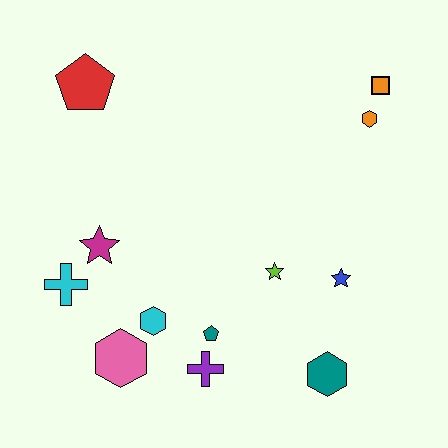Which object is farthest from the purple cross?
The orange square is farthest from the purple cross.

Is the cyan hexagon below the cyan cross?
Yes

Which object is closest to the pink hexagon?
The cyan hexagon is closest to the pink hexagon.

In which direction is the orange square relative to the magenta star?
The orange square is to the right of the magenta star.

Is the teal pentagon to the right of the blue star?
No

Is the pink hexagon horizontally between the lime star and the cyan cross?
Yes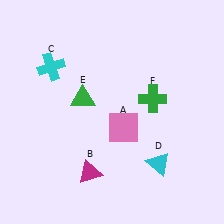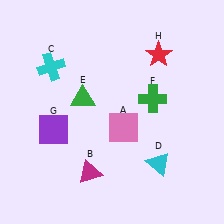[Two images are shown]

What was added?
A purple square (G), a red star (H) were added in Image 2.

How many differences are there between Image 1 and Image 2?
There are 2 differences between the two images.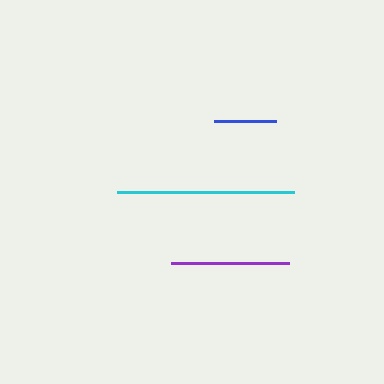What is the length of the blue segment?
The blue segment is approximately 62 pixels long.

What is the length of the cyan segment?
The cyan segment is approximately 177 pixels long.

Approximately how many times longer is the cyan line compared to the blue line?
The cyan line is approximately 2.8 times the length of the blue line.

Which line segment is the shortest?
The blue line is the shortest at approximately 62 pixels.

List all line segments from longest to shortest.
From longest to shortest: cyan, purple, blue.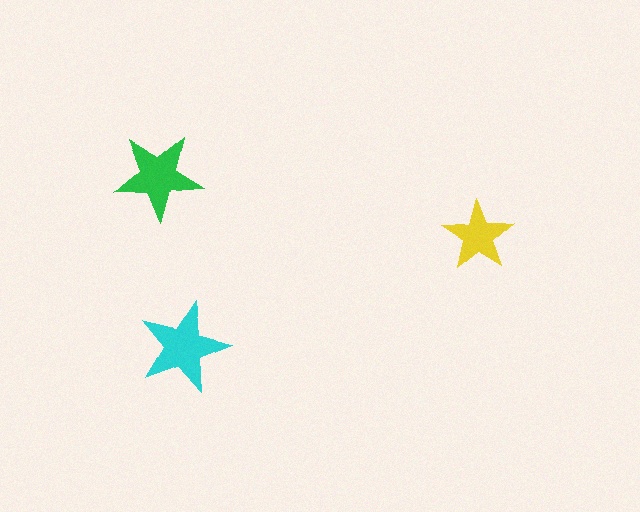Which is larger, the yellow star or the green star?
The green one.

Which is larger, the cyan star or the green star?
The cyan one.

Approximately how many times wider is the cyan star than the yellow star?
About 1.5 times wider.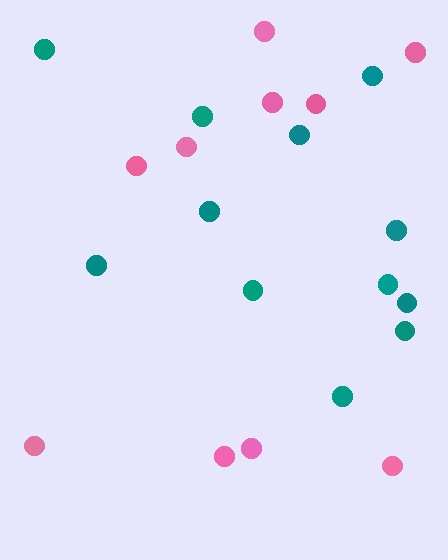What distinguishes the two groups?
There are 2 groups: one group of teal circles (12) and one group of pink circles (10).